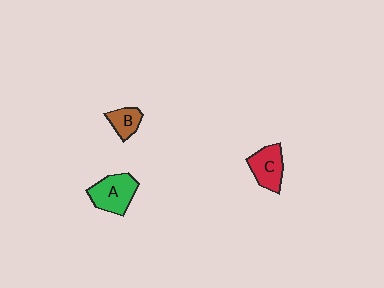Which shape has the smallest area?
Shape B (brown).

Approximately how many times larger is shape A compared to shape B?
Approximately 1.8 times.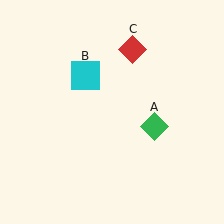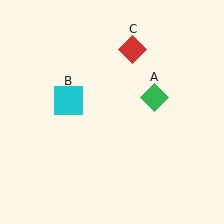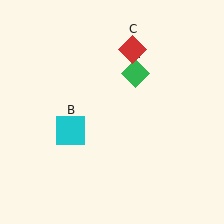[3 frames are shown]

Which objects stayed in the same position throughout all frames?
Red diamond (object C) remained stationary.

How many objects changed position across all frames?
2 objects changed position: green diamond (object A), cyan square (object B).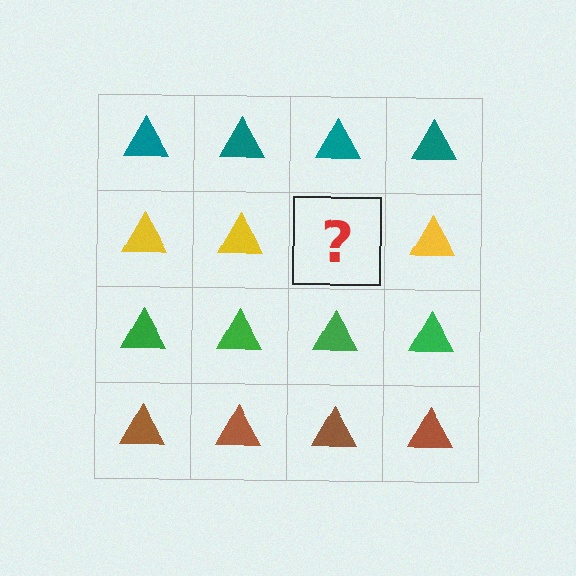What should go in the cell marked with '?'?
The missing cell should contain a yellow triangle.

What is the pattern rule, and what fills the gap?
The rule is that each row has a consistent color. The gap should be filled with a yellow triangle.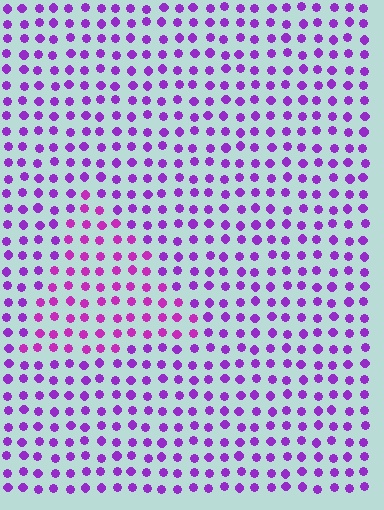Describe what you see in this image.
The image is filled with small purple elements in a uniform arrangement. A triangle-shaped region is visible where the elements are tinted to a slightly different hue, forming a subtle color boundary.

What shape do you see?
I see a triangle.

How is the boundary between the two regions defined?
The boundary is defined purely by a slight shift in hue (about 24 degrees). Spacing, size, and orientation are identical on both sides.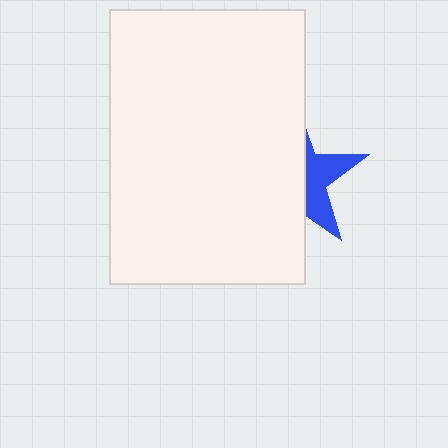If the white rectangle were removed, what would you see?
You would see the complete blue star.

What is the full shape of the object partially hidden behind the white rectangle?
The partially hidden object is a blue star.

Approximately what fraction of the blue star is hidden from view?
Roughly 63% of the blue star is hidden behind the white rectangle.